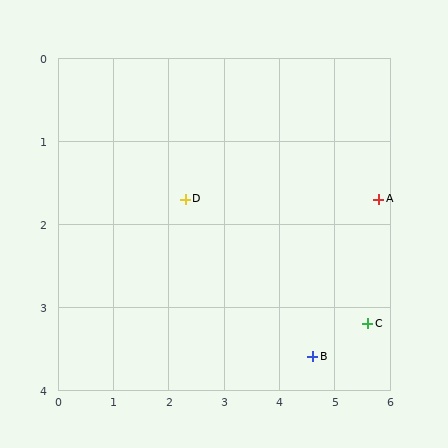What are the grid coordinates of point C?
Point C is at approximately (5.6, 3.2).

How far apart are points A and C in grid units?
Points A and C are about 1.5 grid units apart.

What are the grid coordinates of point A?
Point A is at approximately (5.8, 1.7).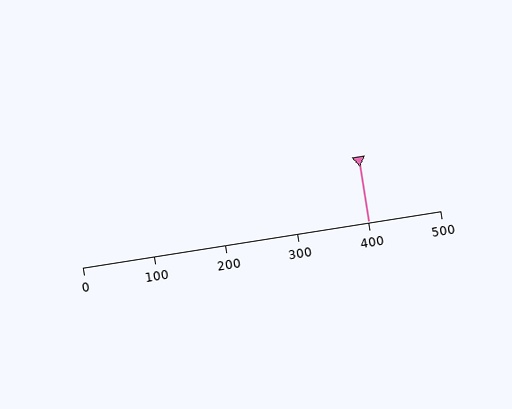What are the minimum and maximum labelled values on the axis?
The axis runs from 0 to 500.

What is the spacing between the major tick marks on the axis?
The major ticks are spaced 100 apart.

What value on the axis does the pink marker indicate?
The marker indicates approximately 400.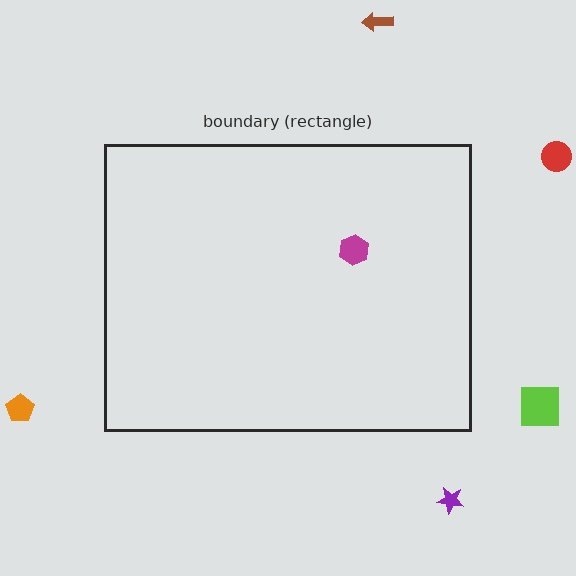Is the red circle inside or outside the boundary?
Outside.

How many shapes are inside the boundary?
1 inside, 5 outside.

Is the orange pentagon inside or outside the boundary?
Outside.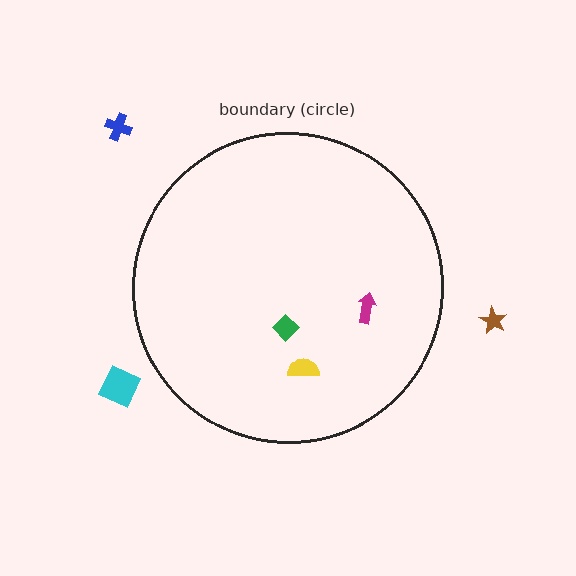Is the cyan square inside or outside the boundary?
Outside.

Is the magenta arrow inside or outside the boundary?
Inside.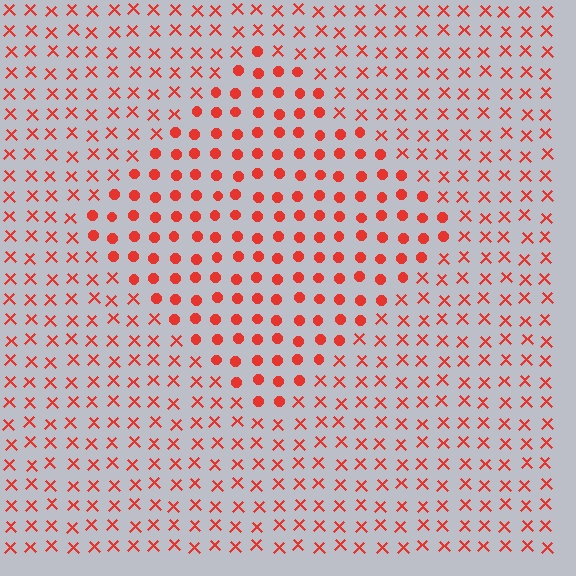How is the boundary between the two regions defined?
The boundary is defined by a change in element shape: circles inside vs. X marks outside. All elements share the same color and spacing.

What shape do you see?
I see a diamond.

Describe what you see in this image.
The image is filled with small red elements arranged in a uniform grid. A diamond-shaped region contains circles, while the surrounding area contains X marks. The boundary is defined purely by the change in element shape.